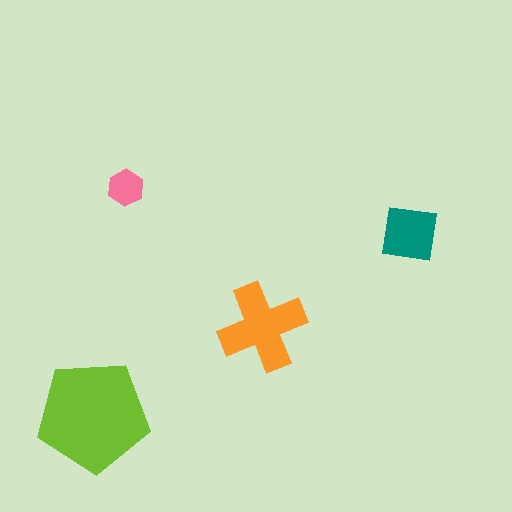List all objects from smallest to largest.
The pink hexagon, the teal square, the orange cross, the lime pentagon.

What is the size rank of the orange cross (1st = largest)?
2nd.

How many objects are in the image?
There are 4 objects in the image.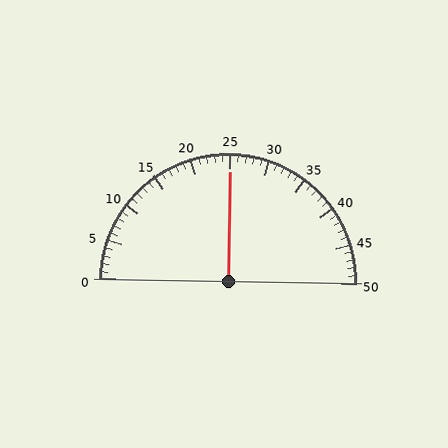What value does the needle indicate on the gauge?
The needle indicates approximately 25.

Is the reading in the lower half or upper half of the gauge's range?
The reading is in the upper half of the range (0 to 50).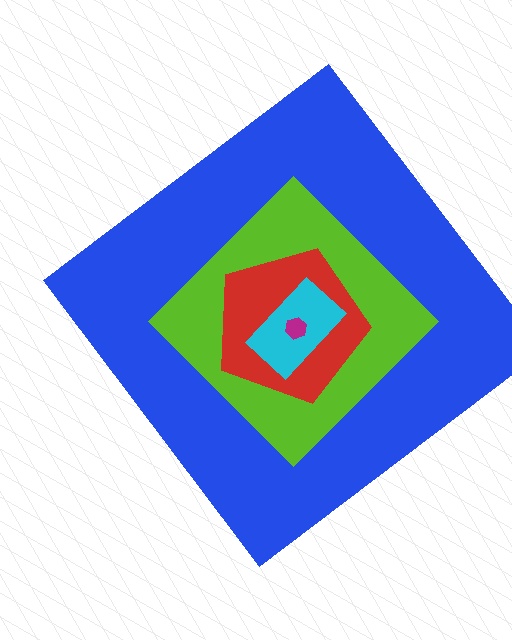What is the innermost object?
The magenta hexagon.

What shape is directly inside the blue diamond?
The lime diamond.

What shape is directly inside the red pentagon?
The cyan rectangle.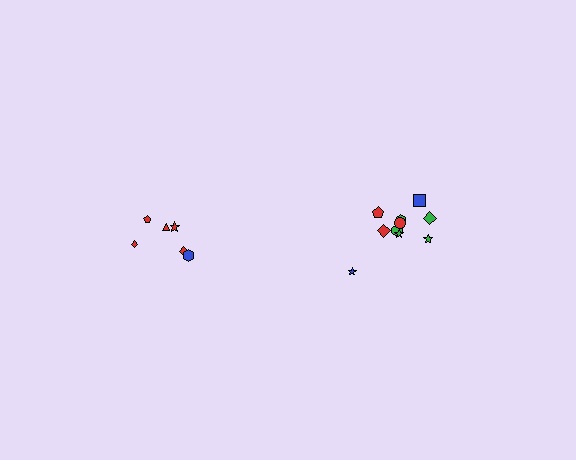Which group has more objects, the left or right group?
The right group.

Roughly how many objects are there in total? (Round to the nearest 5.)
Roughly 15 objects in total.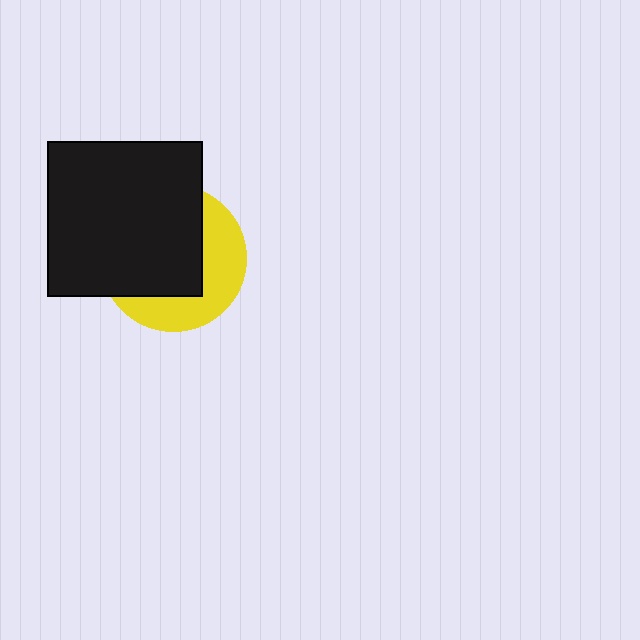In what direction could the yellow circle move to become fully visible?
The yellow circle could move toward the lower-right. That would shift it out from behind the black square entirely.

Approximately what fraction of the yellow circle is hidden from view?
Roughly 61% of the yellow circle is hidden behind the black square.